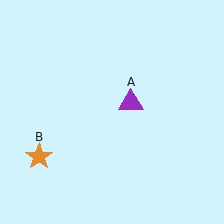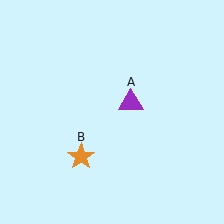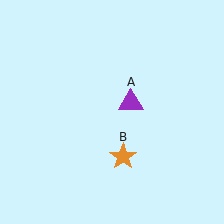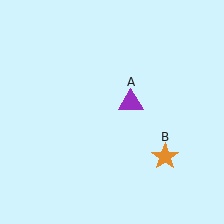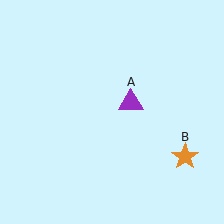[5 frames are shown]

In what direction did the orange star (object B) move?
The orange star (object B) moved right.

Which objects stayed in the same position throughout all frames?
Purple triangle (object A) remained stationary.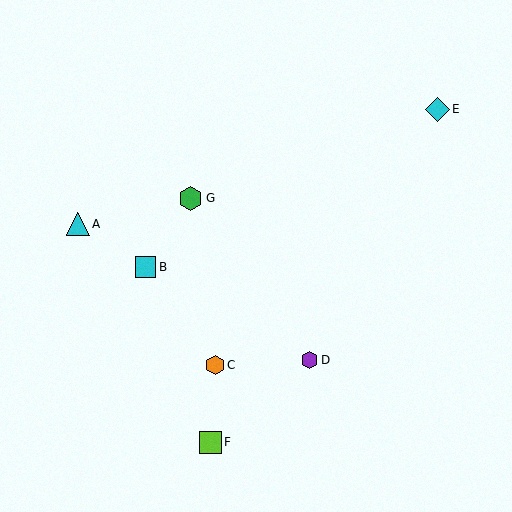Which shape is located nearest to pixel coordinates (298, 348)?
The purple hexagon (labeled D) at (310, 360) is nearest to that location.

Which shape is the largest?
The cyan diamond (labeled E) is the largest.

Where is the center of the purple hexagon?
The center of the purple hexagon is at (310, 360).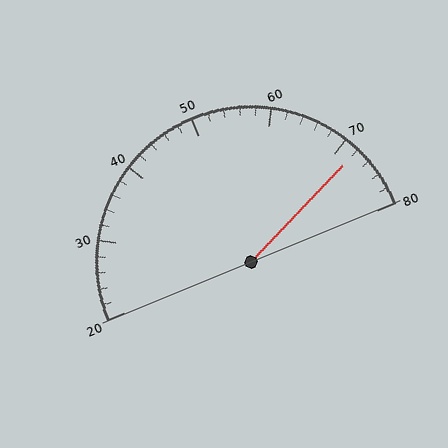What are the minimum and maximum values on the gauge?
The gauge ranges from 20 to 80.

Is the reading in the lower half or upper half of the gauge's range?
The reading is in the upper half of the range (20 to 80).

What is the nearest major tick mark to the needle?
The nearest major tick mark is 70.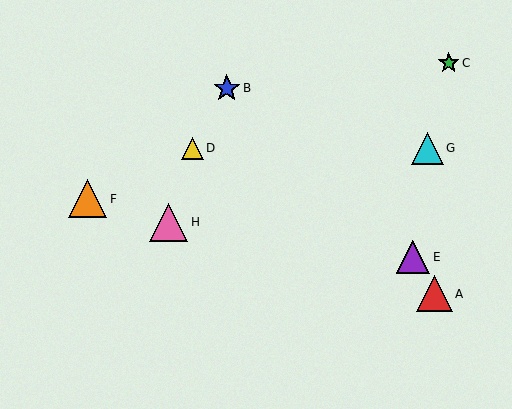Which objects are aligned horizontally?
Objects D, G are aligned horizontally.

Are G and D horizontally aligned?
Yes, both are at y≈148.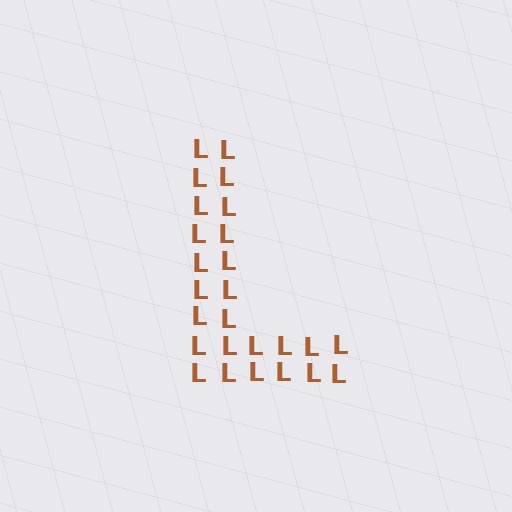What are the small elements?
The small elements are letter L's.